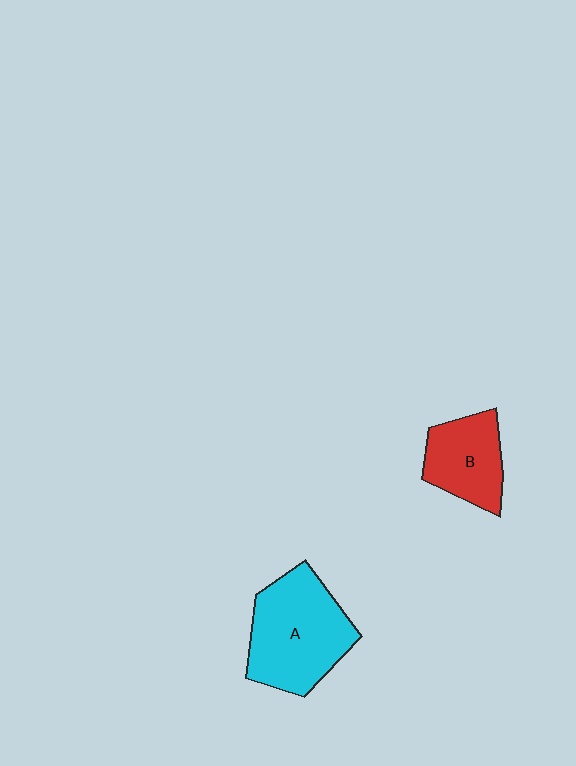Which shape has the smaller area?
Shape B (red).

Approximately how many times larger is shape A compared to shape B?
Approximately 1.6 times.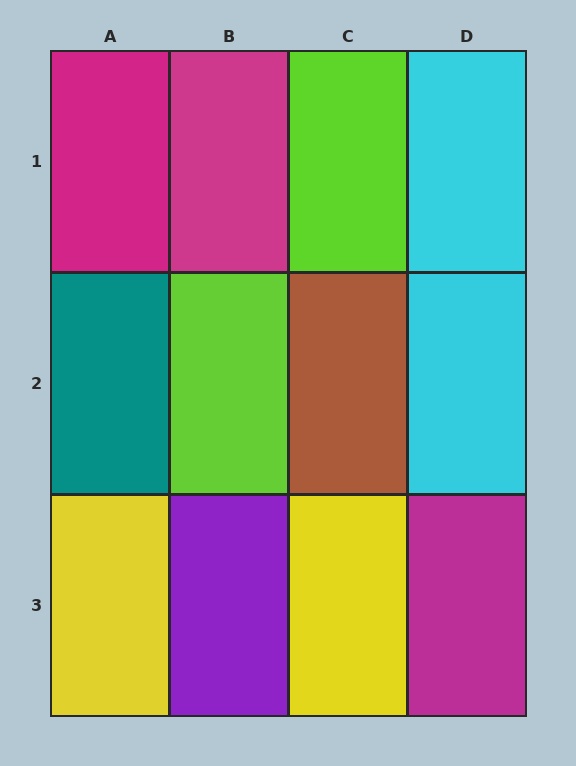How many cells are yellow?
2 cells are yellow.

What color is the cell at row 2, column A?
Teal.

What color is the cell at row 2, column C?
Brown.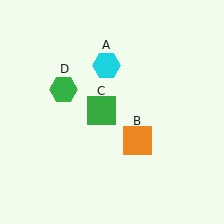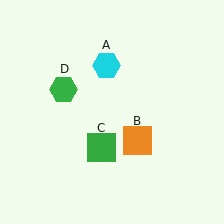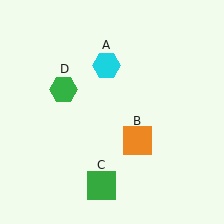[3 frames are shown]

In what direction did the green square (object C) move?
The green square (object C) moved down.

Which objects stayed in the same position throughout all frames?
Cyan hexagon (object A) and orange square (object B) and green hexagon (object D) remained stationary.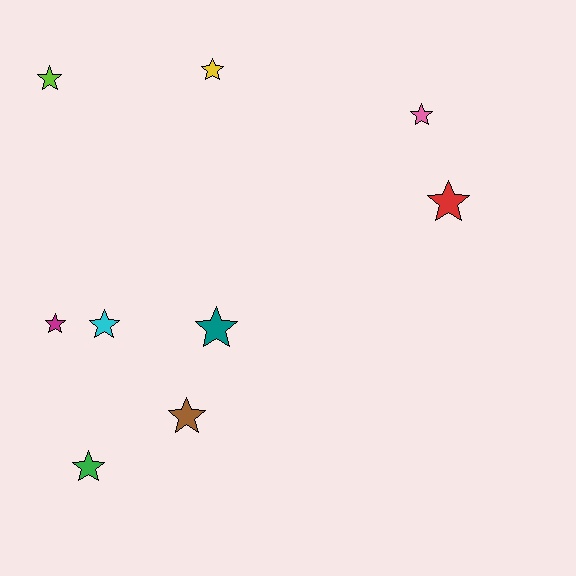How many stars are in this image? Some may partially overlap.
There are 9 stars.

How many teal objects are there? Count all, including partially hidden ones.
There is 1 teal object.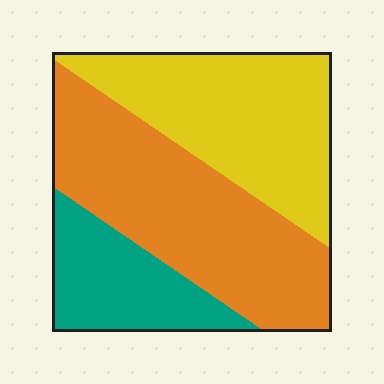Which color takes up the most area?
Orange, at roughly 45%.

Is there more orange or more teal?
Orange.